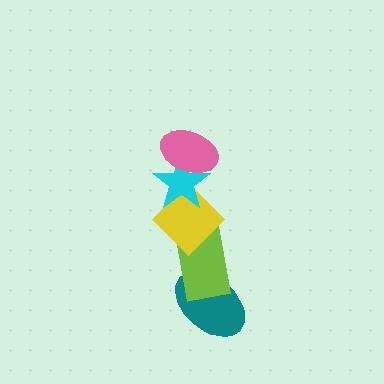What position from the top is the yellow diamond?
The yellow diamond is 3rd from the top.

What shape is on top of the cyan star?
The pink ellipse is on top of the cyan star.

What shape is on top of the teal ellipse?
The lime rectangle is on top of the teal ellipse.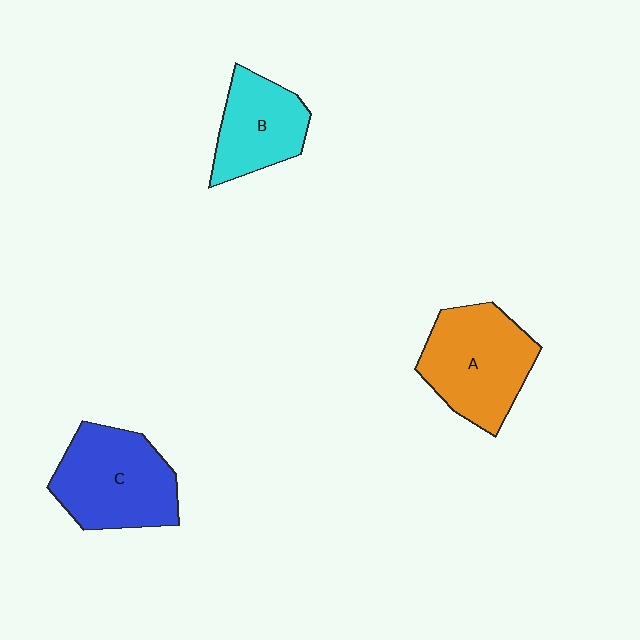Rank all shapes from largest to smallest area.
From largest to smallest: C (blue), A (orange), B (cyan).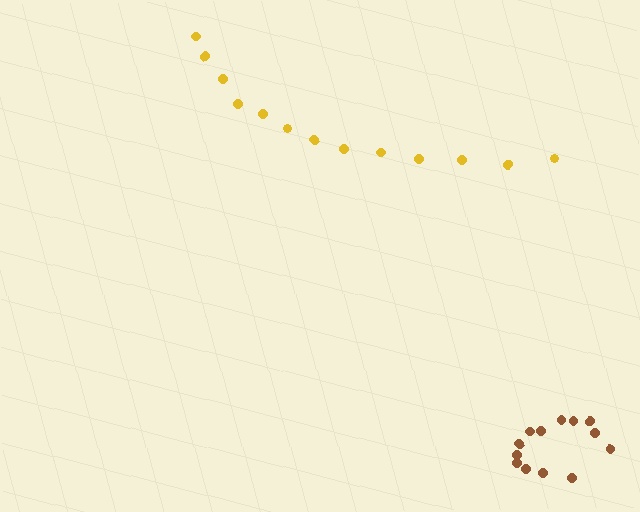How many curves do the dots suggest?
There are 2 distinct paths.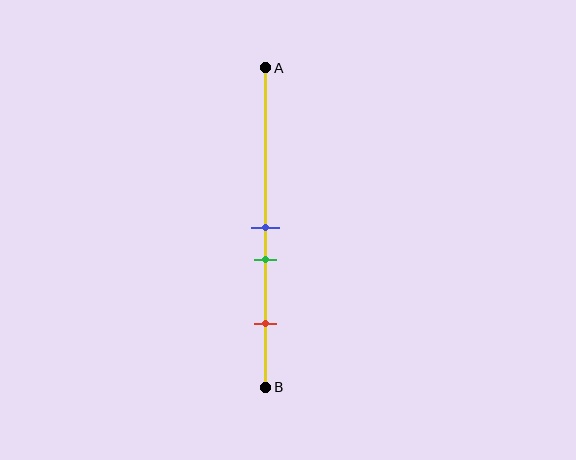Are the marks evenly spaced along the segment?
No, the marks are not evenly spaced.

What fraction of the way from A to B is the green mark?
The green mark is approximately 60% (0.6) of the way from A to B.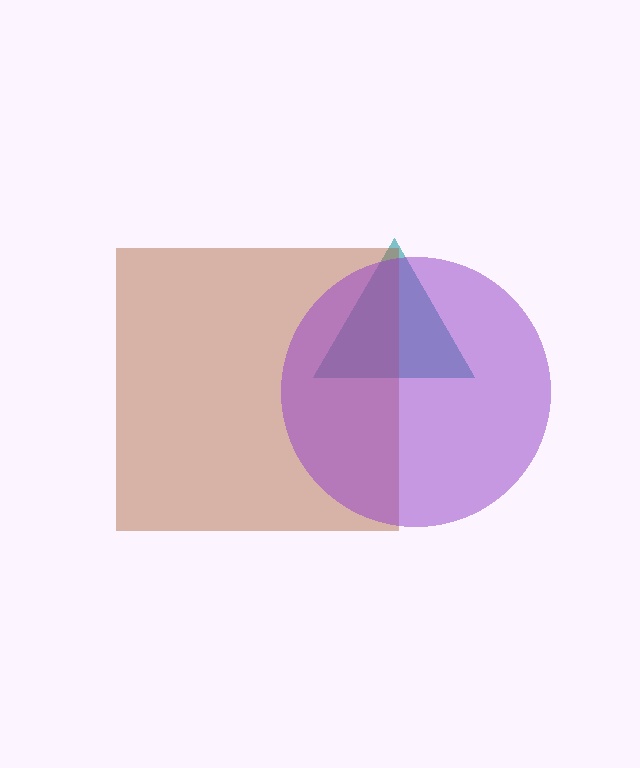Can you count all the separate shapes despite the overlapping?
Yes, there are 3 separate shapes.